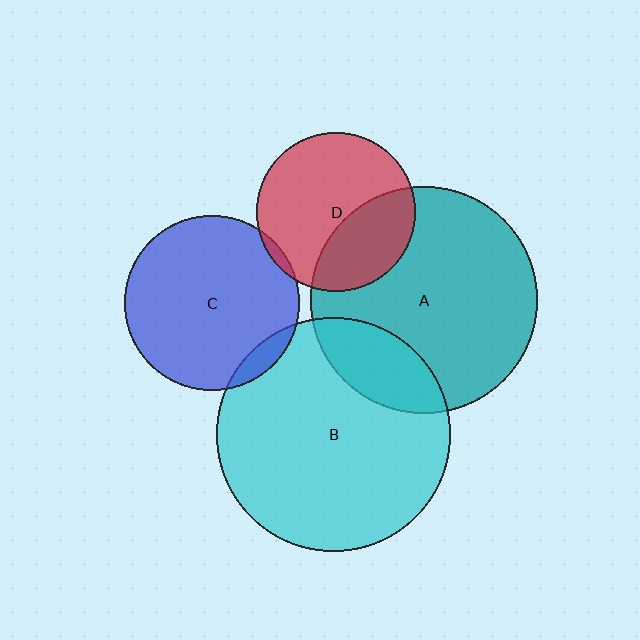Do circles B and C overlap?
Yes.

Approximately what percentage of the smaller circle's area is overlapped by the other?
Approximately 5%.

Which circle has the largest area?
Circle B (cyan).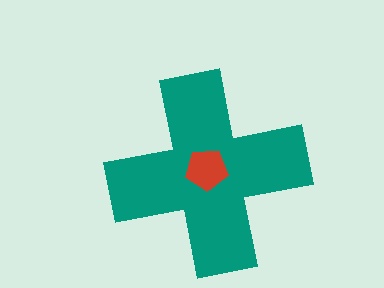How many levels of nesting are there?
2.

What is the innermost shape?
The red pentagon.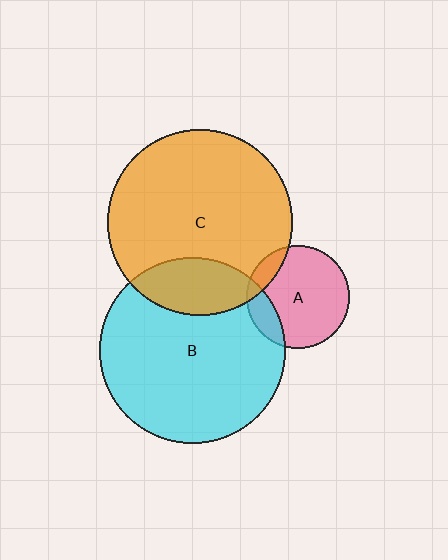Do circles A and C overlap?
Yes.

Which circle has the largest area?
Circle B (cyan).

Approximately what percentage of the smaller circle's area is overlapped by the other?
Approximately 10%.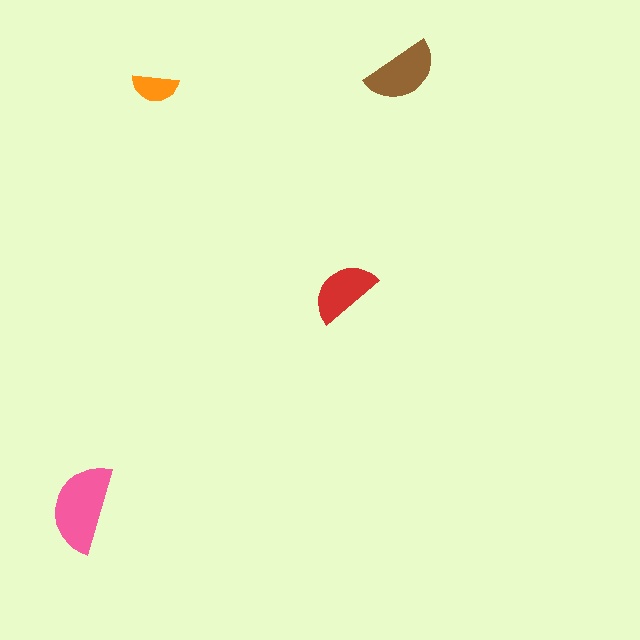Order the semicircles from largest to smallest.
the pink one, the brown one, the red one, the orange one.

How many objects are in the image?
There are 4 objects in the image.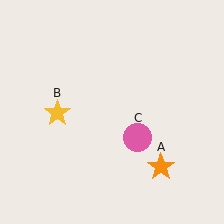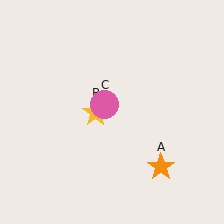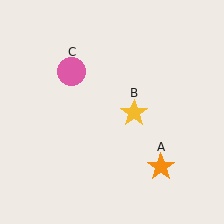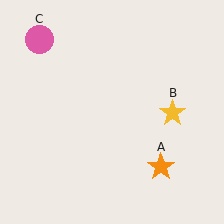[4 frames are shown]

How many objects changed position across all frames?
2 objects changed position: yellow star (object B), pink circle (object C).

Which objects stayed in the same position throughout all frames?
Orange star (object A) remained stationary.